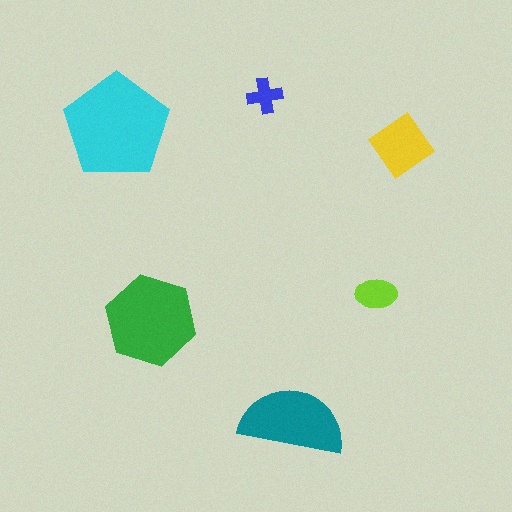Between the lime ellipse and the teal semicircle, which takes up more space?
The teal semicircle.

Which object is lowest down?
The teal semicircle is bottommost.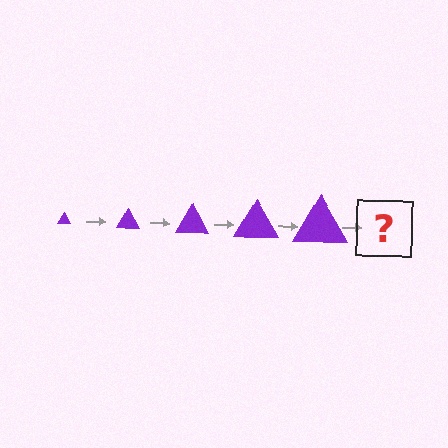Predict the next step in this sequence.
The next step is a purple triangle, larger than the previous one.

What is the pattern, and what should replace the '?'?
The pattern is that the triangle gets progressively larger each step. The '?' should be a purple triangle, larger than the previous one.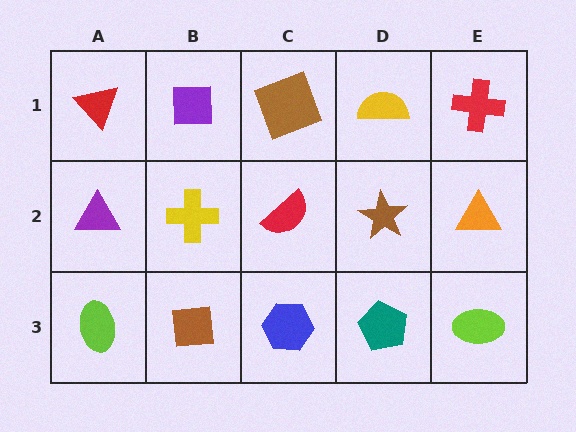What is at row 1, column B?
A purple square.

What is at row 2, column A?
A purple triangle.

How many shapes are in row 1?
5 shapes.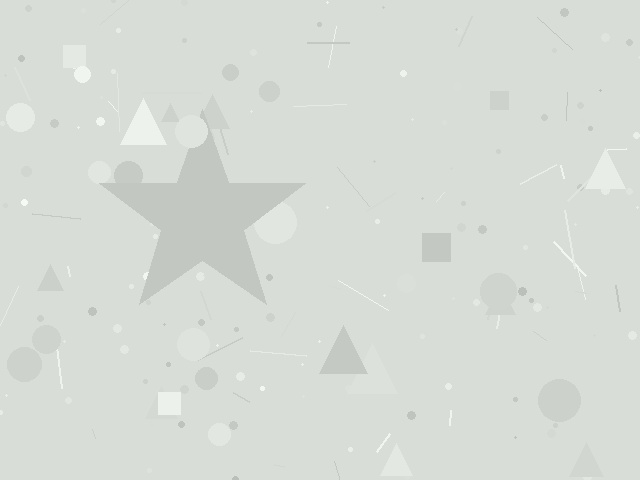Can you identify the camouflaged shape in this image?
The camouflaged shape is a star.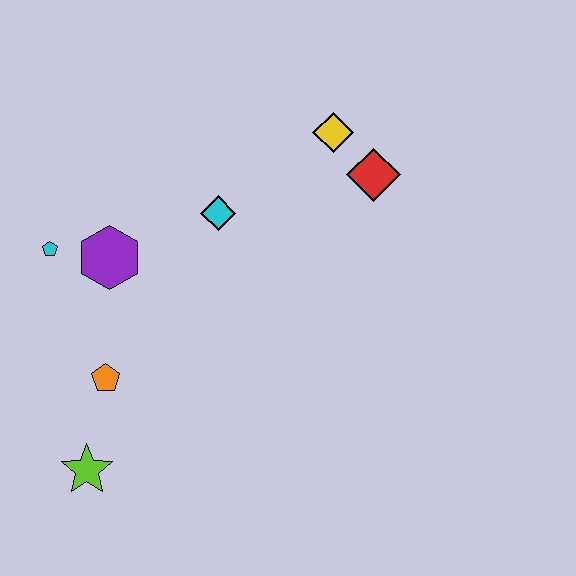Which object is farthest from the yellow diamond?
The lime star is farthest from the yellow diamond.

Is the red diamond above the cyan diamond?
Yes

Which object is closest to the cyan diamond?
The purple hexagon is closest to the cyan diamond.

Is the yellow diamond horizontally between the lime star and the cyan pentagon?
No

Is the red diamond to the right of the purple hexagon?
Yes